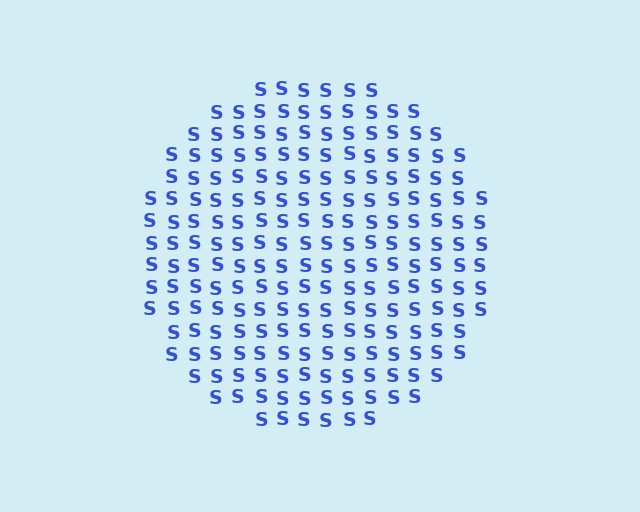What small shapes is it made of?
It is made of small letter S's.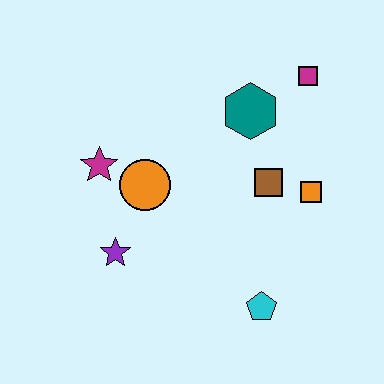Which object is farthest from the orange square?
The magenta star is farthest from the orange square.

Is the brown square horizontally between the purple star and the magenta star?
No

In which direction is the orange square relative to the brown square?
The orange square is to the right of the brown square.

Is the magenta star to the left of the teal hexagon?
Yes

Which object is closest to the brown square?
The orange square is closest to the brown square.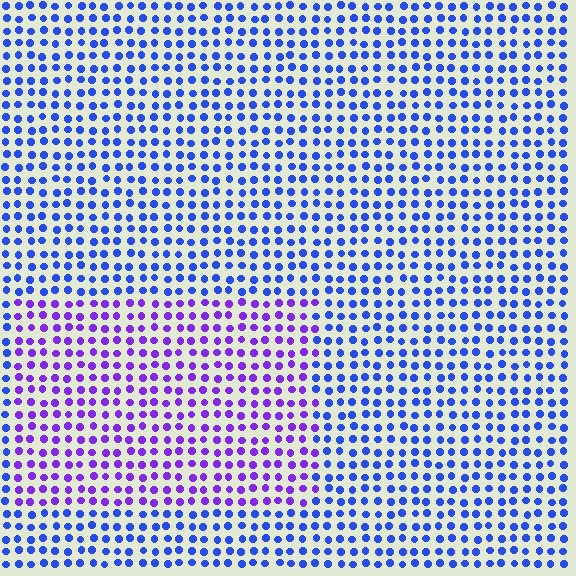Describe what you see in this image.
The image is filled with small blue elements in a uniform arrangement. A rectangle-shaped region is visible where the elements are tinted to a slightly different hue, forming a subtle color boundary.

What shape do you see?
I see a rectangle.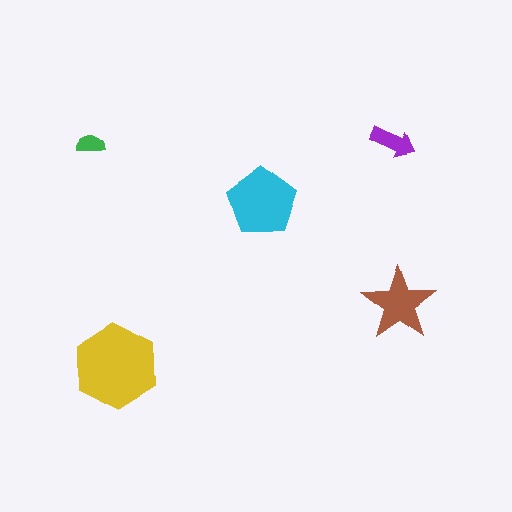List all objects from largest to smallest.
The yellow hexagon, the cyan pentagon, the brown star, the purple arrow, the green semicircle.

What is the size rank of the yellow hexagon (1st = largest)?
1st.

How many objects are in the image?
There are 5 objects in the image.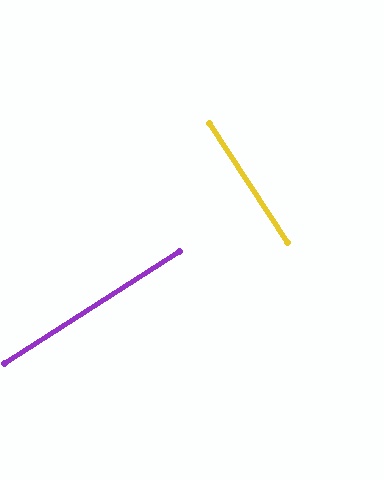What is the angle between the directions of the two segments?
Approximately 89 degrees.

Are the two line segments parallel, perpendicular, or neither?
Perpendicular — they meet at approximately 89°.